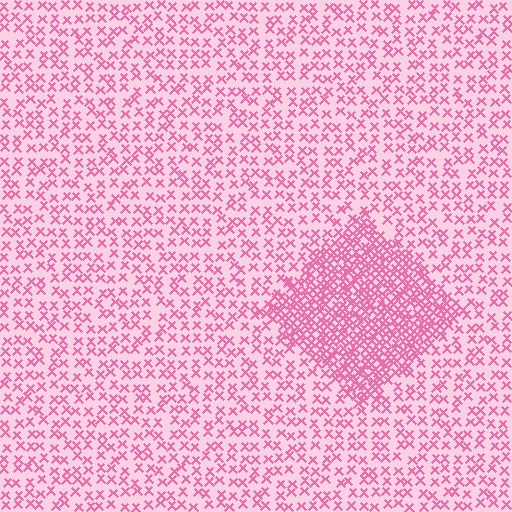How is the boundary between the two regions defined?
The boundary is defined by a change in element density (approximately 2.5x ratio). All elements are the same color, size, and shape.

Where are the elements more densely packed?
The elements are more densely packed inside the diamond boundary.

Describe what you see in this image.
The image contains small pink elements arranged at two different densities. A diamond-shaped region is visible where the elements are more densely packed than the surrounding area.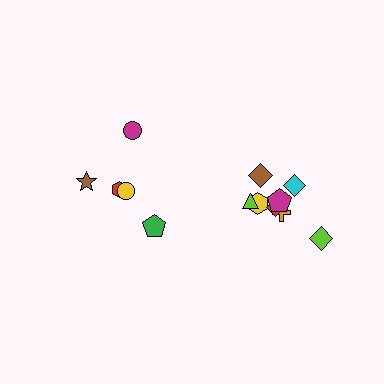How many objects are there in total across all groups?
There are 13 objects.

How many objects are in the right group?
There are 8 objects.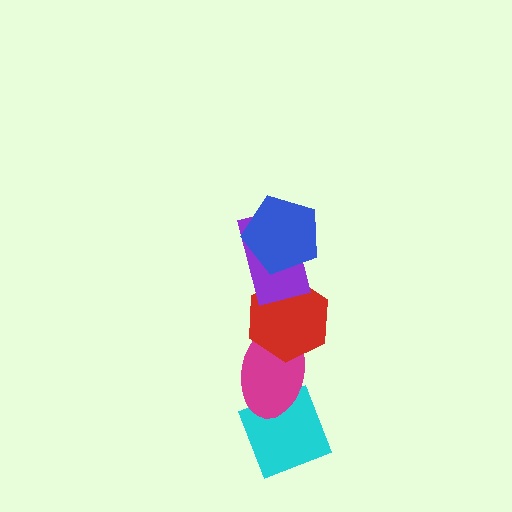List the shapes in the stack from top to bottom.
From top to bottom: the blue pentagon, the purple rectangle, the red hexagon, the magenta ellipse, the cyan diamond.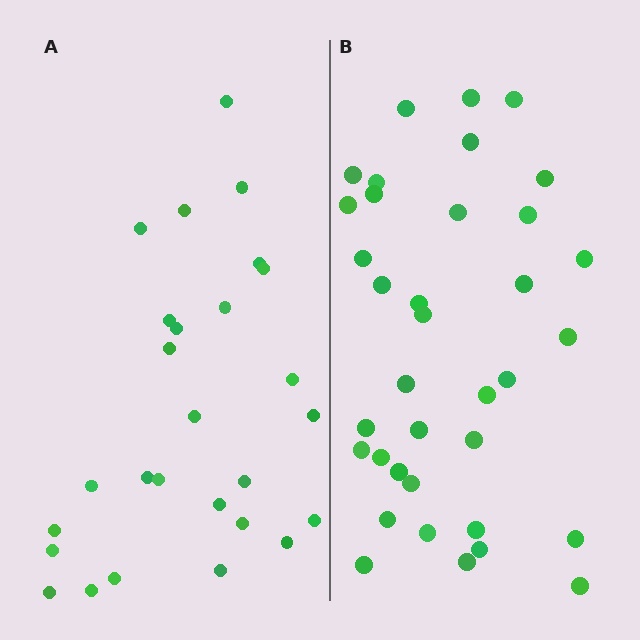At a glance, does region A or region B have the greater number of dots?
Region B (the right region) has more dots.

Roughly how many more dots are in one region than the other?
Region B has roughly 8 or so more dots than region A.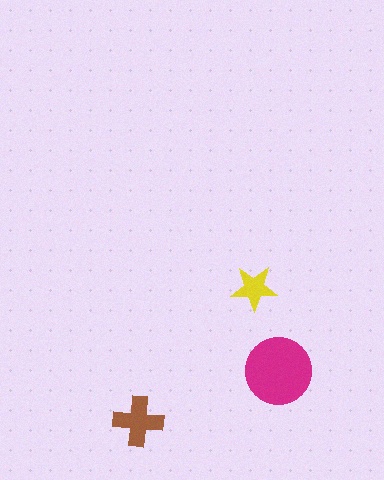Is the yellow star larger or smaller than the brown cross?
Smaller.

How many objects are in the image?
There are 3 objects in the image.